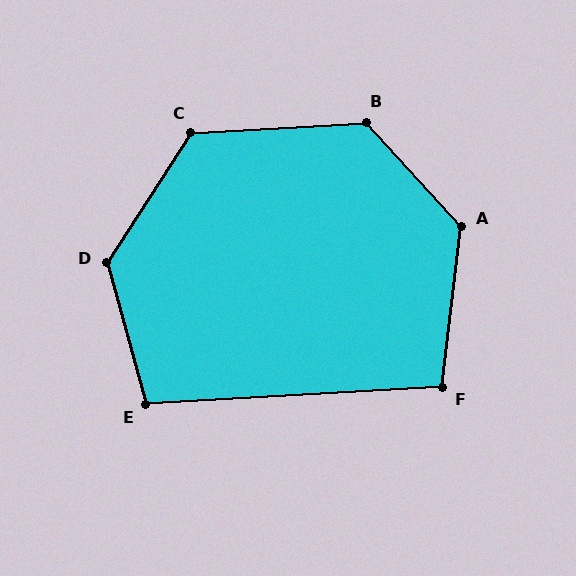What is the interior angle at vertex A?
Approximately 131 degrees (obtuse).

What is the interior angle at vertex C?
Approximately 126 degrees (obtuse).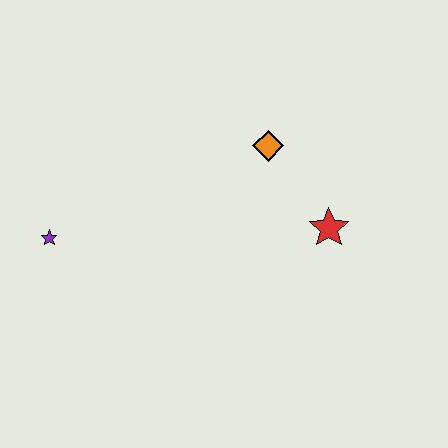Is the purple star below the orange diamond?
Yes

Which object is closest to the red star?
The orange diamond is closest to the red star.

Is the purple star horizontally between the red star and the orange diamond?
No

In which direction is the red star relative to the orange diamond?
The red star is below the orange diamond.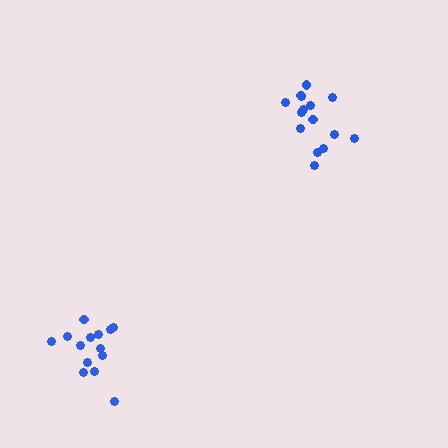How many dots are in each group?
Group 1: 14 dots, Group 2: 15 dots (29 total).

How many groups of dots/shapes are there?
There are 2 groups.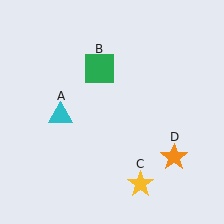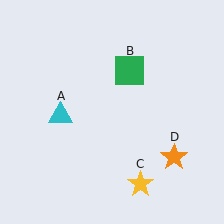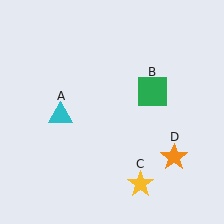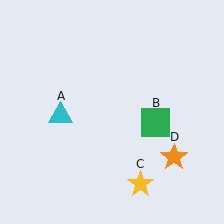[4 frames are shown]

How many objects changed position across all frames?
1 object changed position: green square (object B).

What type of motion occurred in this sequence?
The green square (object B) rotated clockwise around the center of the scene.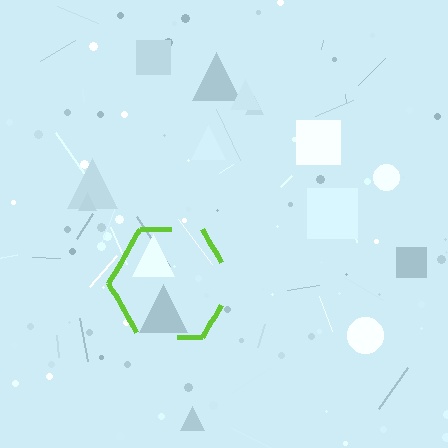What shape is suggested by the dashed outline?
The dashed outline suggests a hexagon.